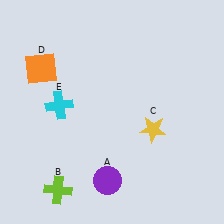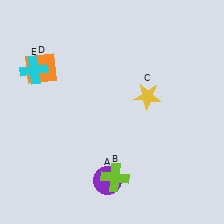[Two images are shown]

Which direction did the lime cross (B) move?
The lime cross (B) moved right.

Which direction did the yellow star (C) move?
The yellow star (C) moved up.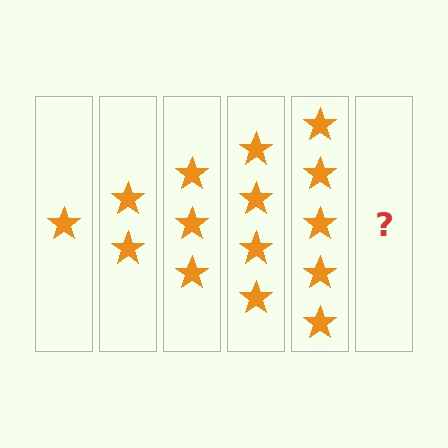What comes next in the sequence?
The next element should be 6 stars.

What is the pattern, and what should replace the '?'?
The pattern is that each step adds one more star. The '?' should be 6 stars.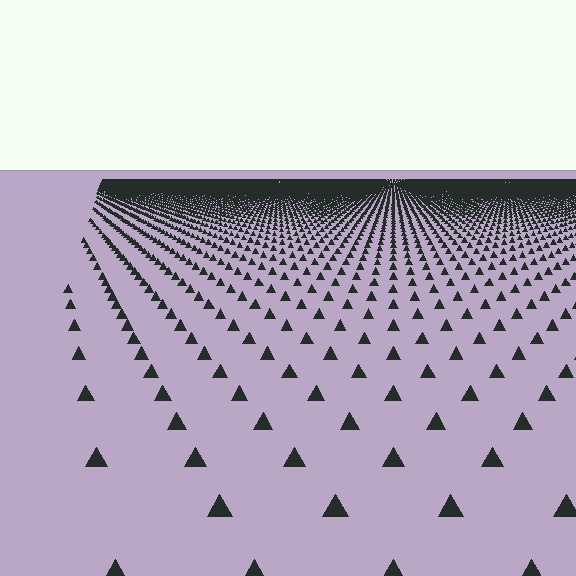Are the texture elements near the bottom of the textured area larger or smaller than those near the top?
Larger. Near the bottom, elements are closer to the viewer and appear at a bigger on-screen size.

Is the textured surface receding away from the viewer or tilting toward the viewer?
The surface is receding away from the viewer. Texture elements get smaller and denser toward the top.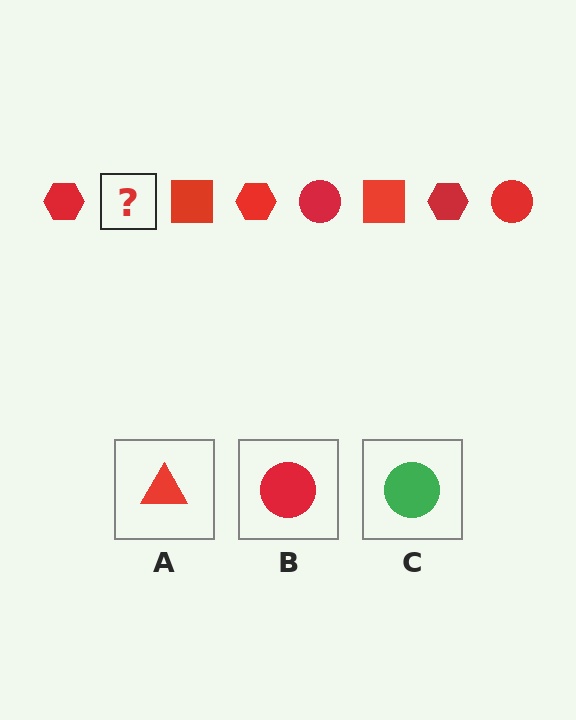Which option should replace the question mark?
Option B.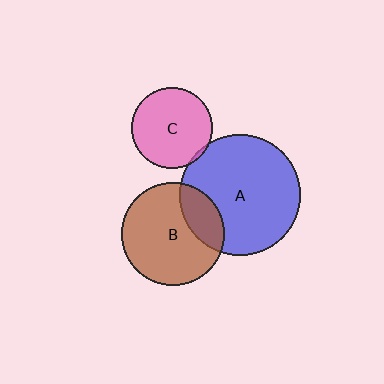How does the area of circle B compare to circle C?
Approximately 1.6 times.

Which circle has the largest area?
Circle A (blue).